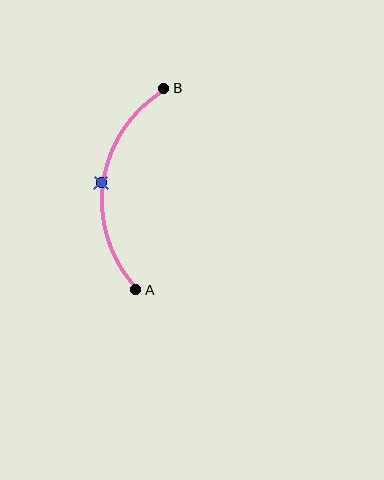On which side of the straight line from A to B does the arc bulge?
The arc bulges to the left of the straight line connecting A and B.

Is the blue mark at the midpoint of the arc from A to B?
Yes. The blue mark lies on the arc at equal arc-length from both A and B — it is the arc midpoint.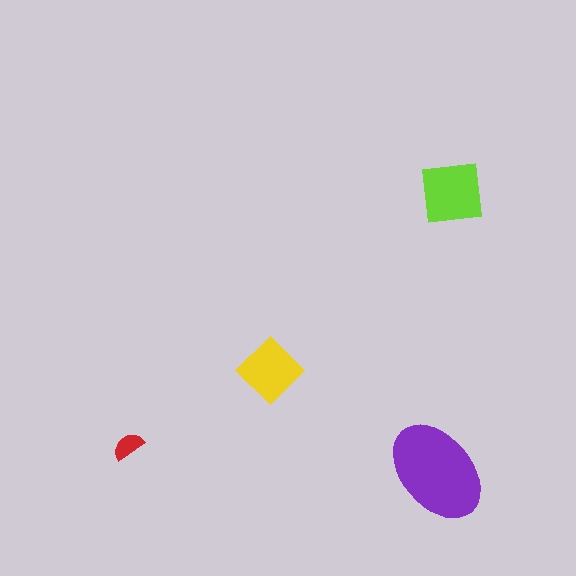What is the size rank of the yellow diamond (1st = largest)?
3rd.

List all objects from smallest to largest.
The red semicircle, the yellow diamond, the lime square, the purple ellipse.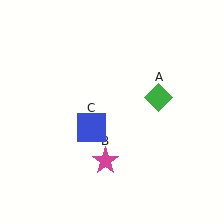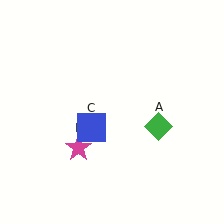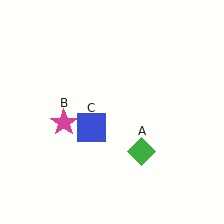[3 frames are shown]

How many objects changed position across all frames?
2 objects changed position: green diamond (object A), magenta star (object B).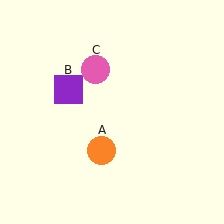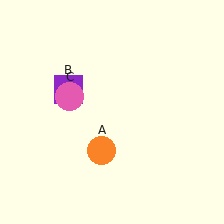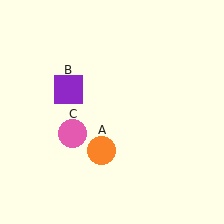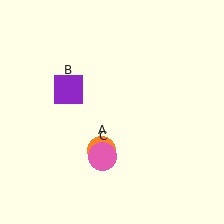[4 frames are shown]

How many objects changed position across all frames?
1 object changed position: pink circle (object C).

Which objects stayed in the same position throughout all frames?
Orange circle (object A) and purple square (object B) remained stationary.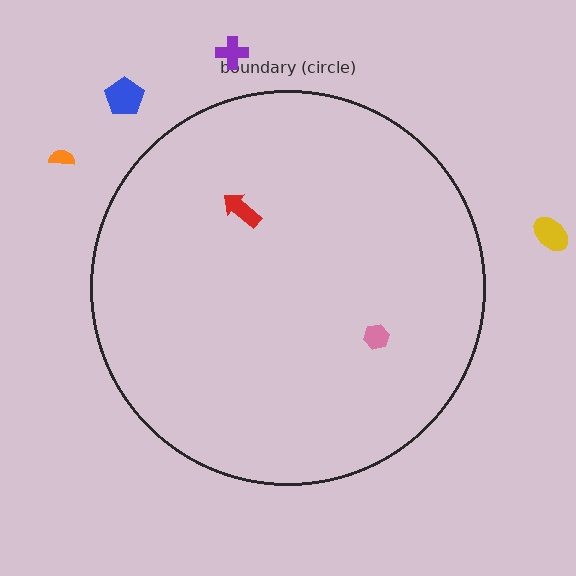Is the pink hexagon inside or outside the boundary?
Inside.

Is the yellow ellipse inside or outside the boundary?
Outside.